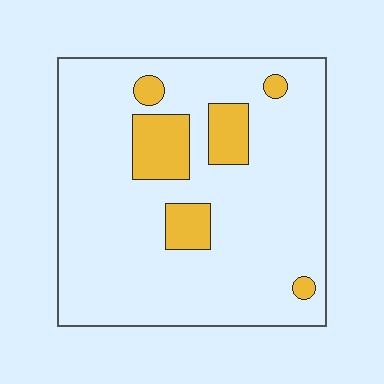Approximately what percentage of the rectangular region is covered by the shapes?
Approximately 15%.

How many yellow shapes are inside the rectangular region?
6.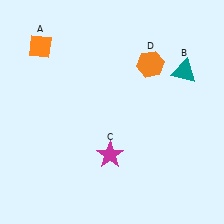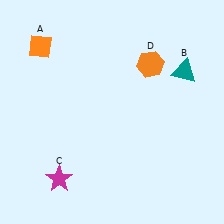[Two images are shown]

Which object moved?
The magenta star (C) moved left.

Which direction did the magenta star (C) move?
The magenta star (C) moved left.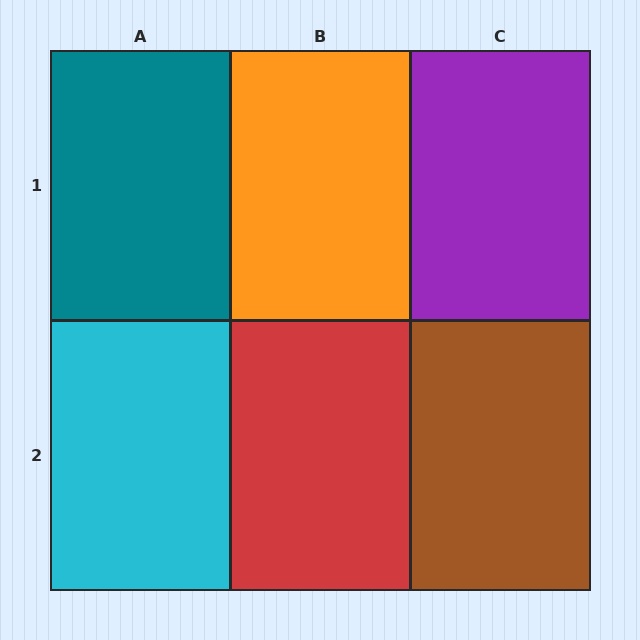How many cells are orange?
1 cell is orange.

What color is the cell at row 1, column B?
Orange.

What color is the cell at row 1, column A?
Teal.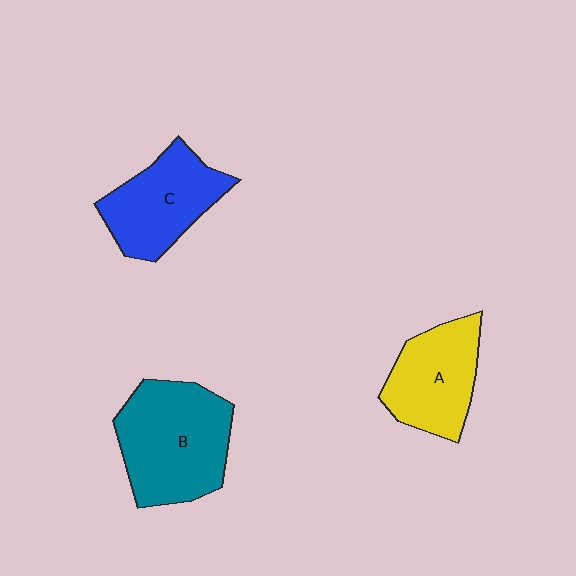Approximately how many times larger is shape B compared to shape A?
Approximately 1.4 times.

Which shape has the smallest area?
Shape A (yellow).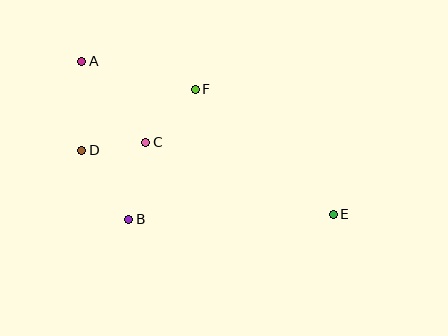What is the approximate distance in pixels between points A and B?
The distance between A and B is approximately 165 pixels.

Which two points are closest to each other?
Points C and D are closest to each other.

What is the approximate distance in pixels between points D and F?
The distance between D and F is approximately 129 pixels.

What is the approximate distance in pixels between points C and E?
The distance between C and E is approximately 201 pixels.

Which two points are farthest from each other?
Points A and E are farthest from each other.